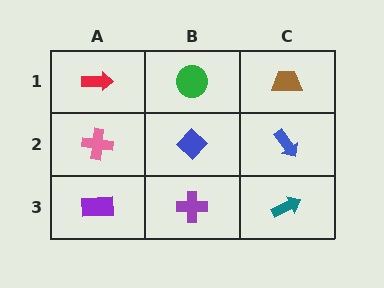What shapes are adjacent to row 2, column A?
A red arrow (row 1, column A), a purple rectangle (row 3, column A), a blue diamond (row 2, column B).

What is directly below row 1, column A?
A pink cross.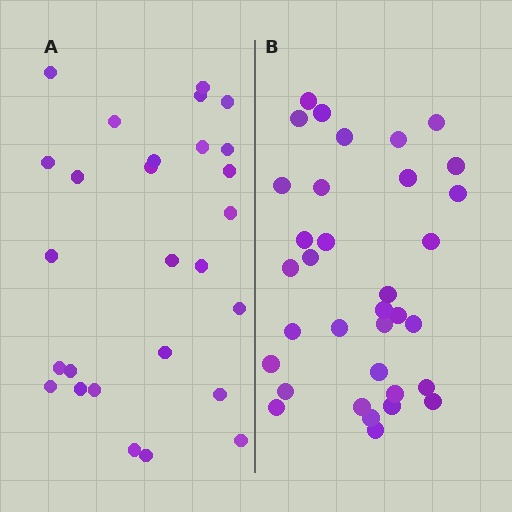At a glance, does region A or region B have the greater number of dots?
Region B (the right region) has more dots.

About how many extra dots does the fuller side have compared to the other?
Region B has roughly 8 or so more dots than region A.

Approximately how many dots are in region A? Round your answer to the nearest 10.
About 30 dots. (The exact count is 27, which rounds to 30.)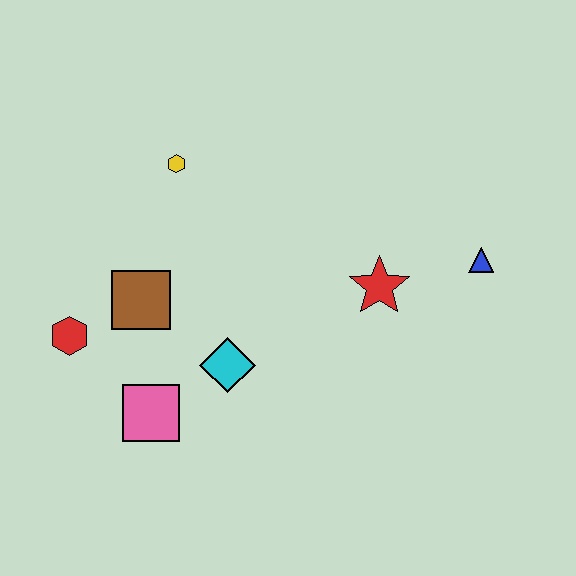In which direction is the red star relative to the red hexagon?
The red star is to the right of the red hexagon.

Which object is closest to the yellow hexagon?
The brown square is closest to the yellow hexagon.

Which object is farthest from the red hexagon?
The blue triangle is farthest from the red hexagon.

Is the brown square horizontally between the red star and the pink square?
No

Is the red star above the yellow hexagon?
No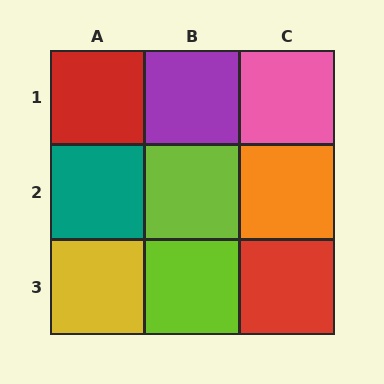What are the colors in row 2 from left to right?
Teal, lime, orange.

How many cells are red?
2 cells are red.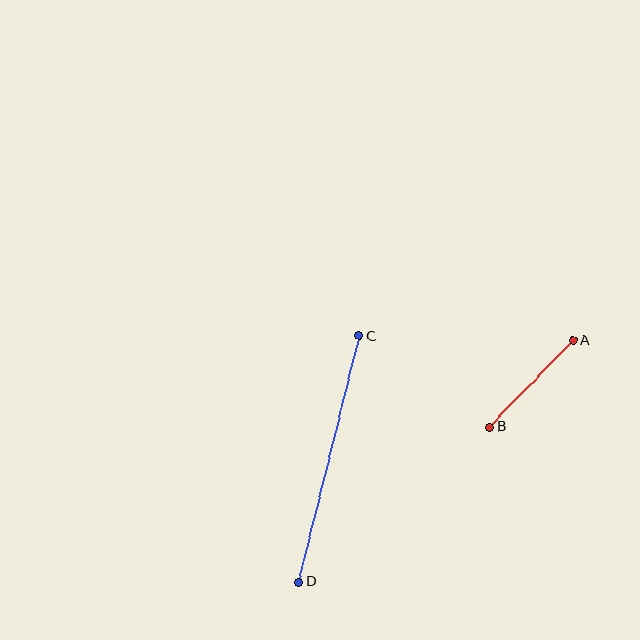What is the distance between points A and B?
The distance is approximately 120 pixels.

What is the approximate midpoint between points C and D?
The midpoint is at approximately (329, 459) pixels.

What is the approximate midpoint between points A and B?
The midpoint is at approximately (531, 384) pixels.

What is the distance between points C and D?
The distance is approximately 253 pixels.